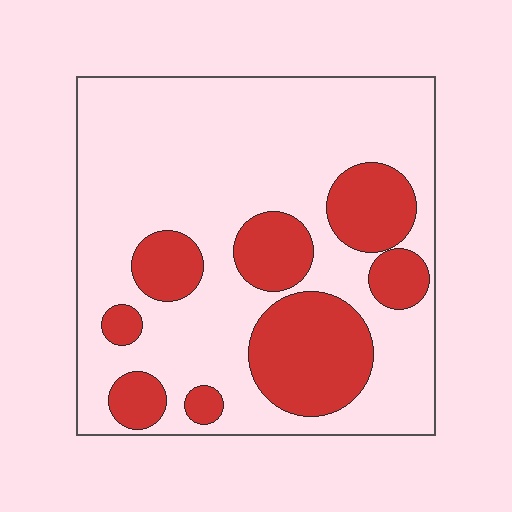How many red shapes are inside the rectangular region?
8.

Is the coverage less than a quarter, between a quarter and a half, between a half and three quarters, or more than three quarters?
Between a quarter and a half.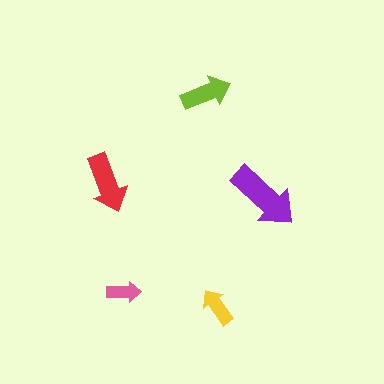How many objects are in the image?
There are 5 objects in the image.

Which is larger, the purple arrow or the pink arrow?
The purple one.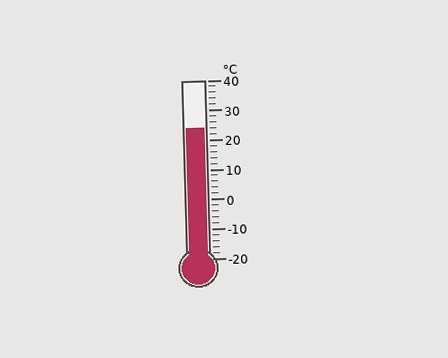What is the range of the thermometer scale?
The thermometer scale ranges from -20°C to 40°C.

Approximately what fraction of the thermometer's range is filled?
The thermometer is filled to approximately 75% of its range.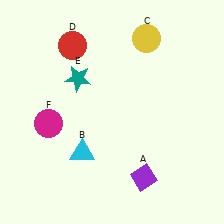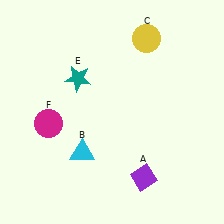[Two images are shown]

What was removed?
The red circle (D) was removed in Image 2.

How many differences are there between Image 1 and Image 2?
There is 1 difference between the two images.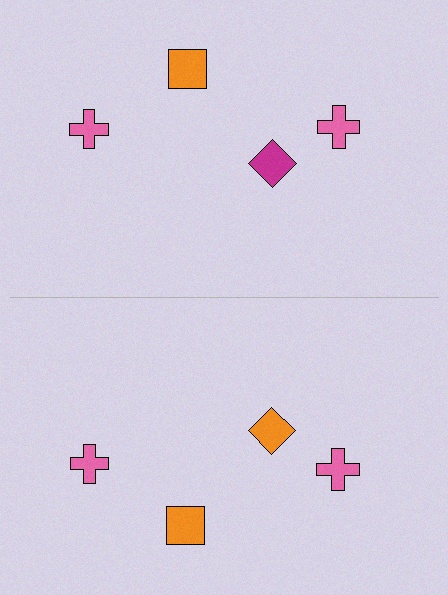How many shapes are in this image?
There are 8 shapes in this image.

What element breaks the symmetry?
The orange diamond on the bottom side breaks the symmetry — its mirror counterpart is magenta.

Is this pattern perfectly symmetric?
No, the pattern is not perfectly symmetric. The orange diamond on the bottom side breaks the symmetry — its mirror counterpart is magenta.